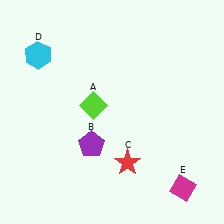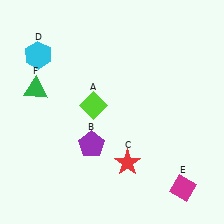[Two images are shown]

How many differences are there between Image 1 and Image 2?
There is 1 difference between the two images.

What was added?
A green triangle (F) was added in Image 2.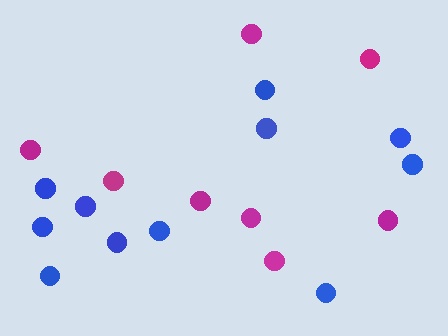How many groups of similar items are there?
There are 2 groups: one group of blue circles (11) and one group of magenta circles (8).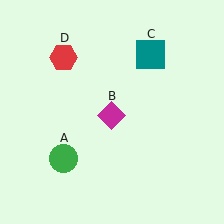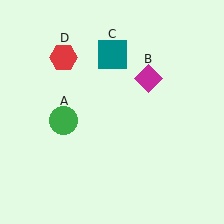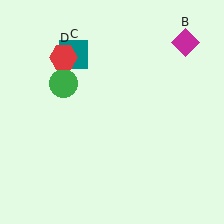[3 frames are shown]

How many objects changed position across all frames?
3 objects changed position: green circle (object A), magenta diamond (object B), teal square (object C).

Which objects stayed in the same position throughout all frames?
Red hexagon (object D) remained stationary.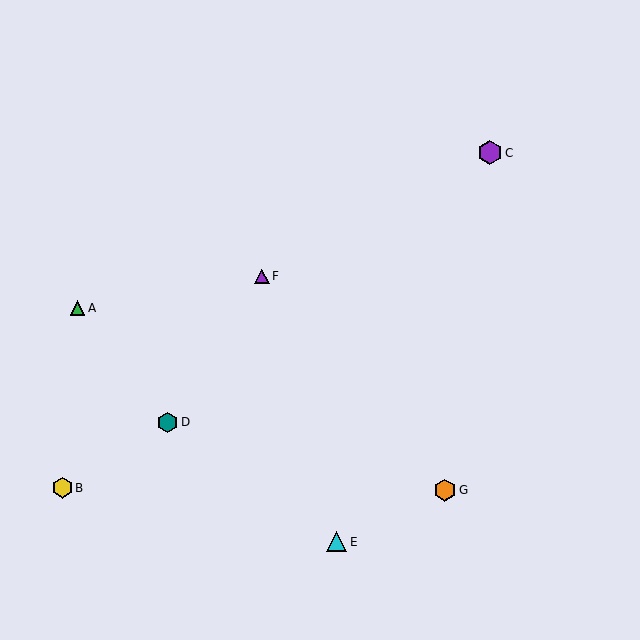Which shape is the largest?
The purple hexagon (labeled C) is the largest.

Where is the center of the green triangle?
The center of the green triangle is at (77, 308).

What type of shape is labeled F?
Shape F is a purple triangle.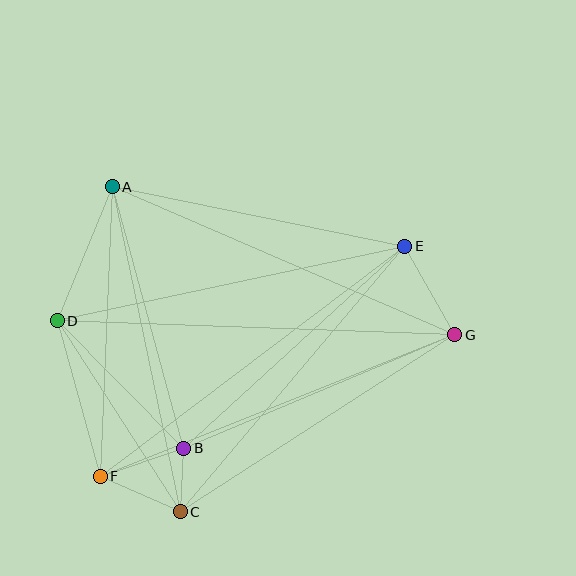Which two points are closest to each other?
Points B and C are closest to each other.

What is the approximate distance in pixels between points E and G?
The distance between E and G is approximately 102 pixels.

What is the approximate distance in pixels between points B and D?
The distance between B and D is approximately 180 pixels.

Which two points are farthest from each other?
Points D and G are farthest from each other.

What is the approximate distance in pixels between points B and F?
The distance between B and F is approximately 88 pixels.